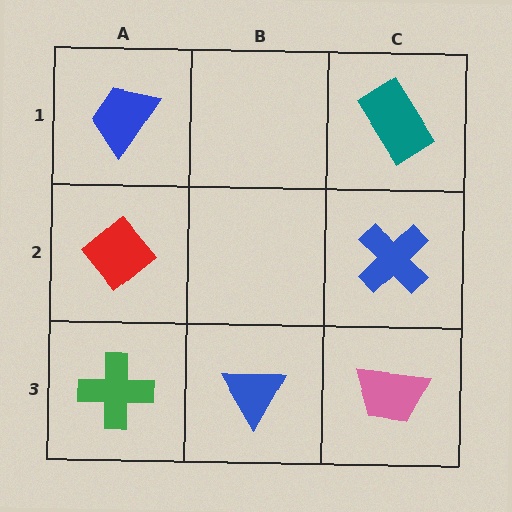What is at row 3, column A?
A green cross.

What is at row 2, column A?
A red diamond.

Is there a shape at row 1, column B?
No, that cell is empty.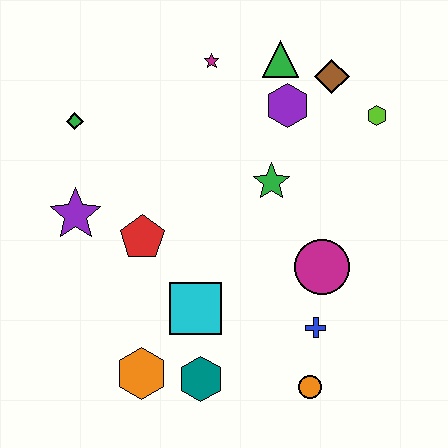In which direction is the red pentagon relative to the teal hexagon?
The red pentagon is above the teal hexagon.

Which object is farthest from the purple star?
The lime hexagon is farthest from the purple star.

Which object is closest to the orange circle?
The blue cross is closest to the orange circle.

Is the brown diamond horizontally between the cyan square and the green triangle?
No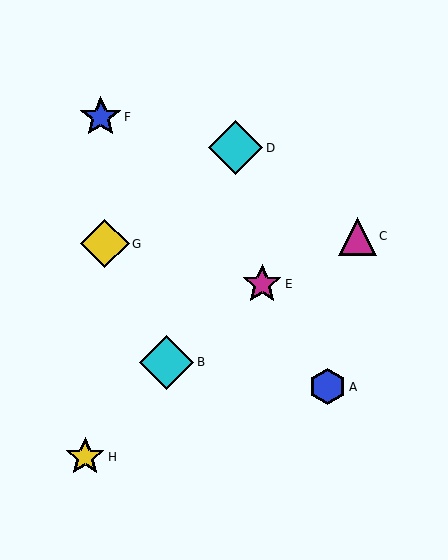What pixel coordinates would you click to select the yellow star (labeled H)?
Click at (85, 457) to select the yellow star H.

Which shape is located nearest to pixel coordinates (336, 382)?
The blue hexagon (labeled A) at (328, 387) is nearest to that location.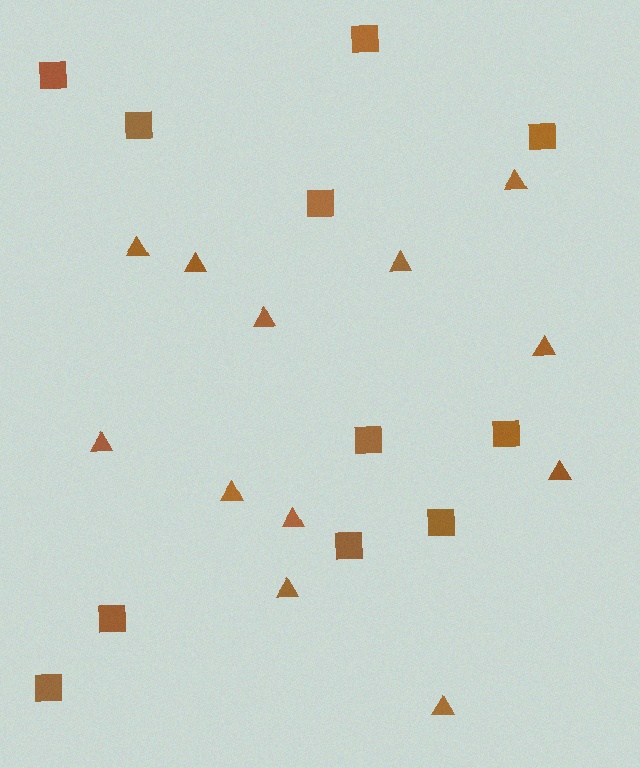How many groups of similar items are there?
There are 2 groups: one group of triangles (12) and one group of squares (11).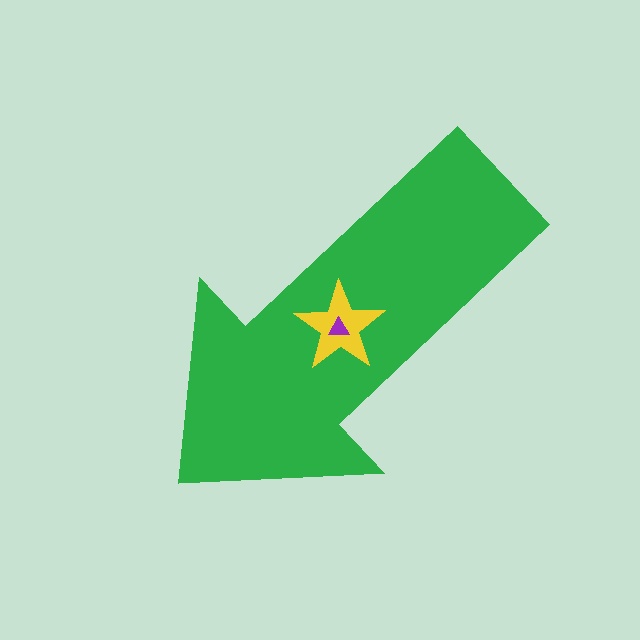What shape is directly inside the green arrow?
The yellow star.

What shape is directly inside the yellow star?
The purple triangle.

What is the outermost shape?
The green arrow.